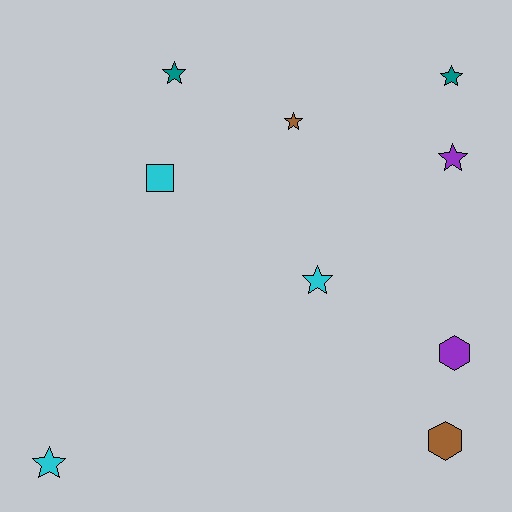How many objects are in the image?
There are 9 objects.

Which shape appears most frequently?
Star, with 6 objects.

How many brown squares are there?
There are no brown squares.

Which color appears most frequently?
Cyan, with 3 objects.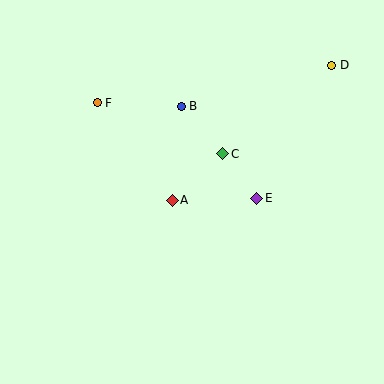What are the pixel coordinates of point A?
Point A is at (172, 200).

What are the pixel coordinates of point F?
Point F is at (97, 103).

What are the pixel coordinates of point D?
Point D is at (332, 65).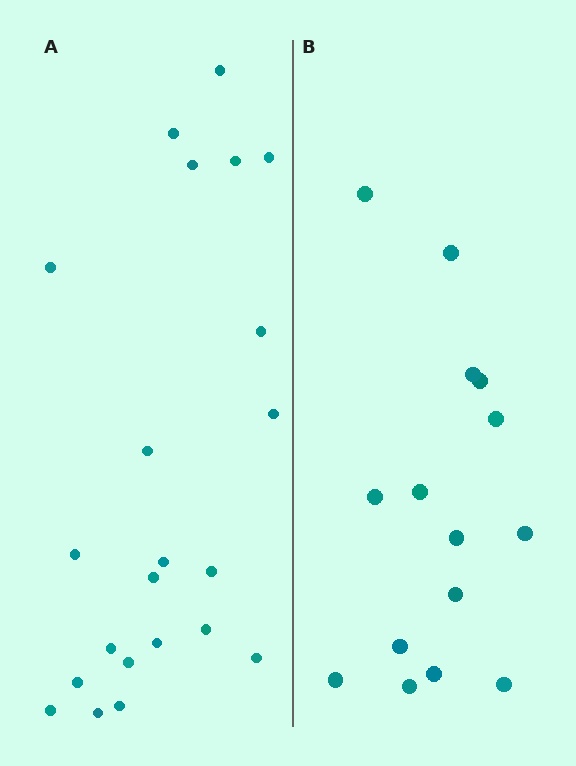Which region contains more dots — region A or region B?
Region A (the left region) has more dots.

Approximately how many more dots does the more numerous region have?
Region A has roughly 8 or so more dots than region B.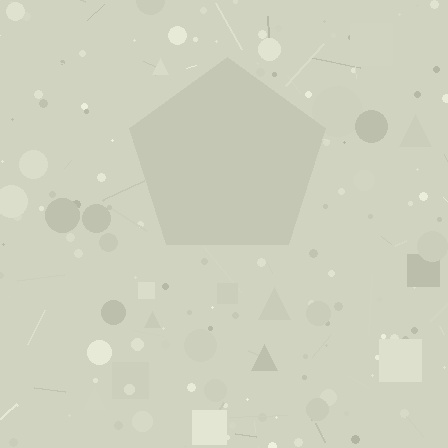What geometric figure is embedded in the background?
A pentagon is embedded in the background.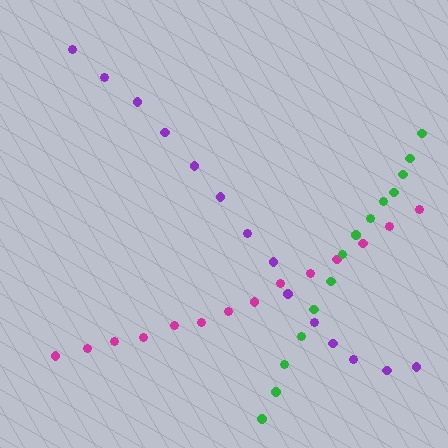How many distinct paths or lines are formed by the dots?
There are 3 distinct paths.